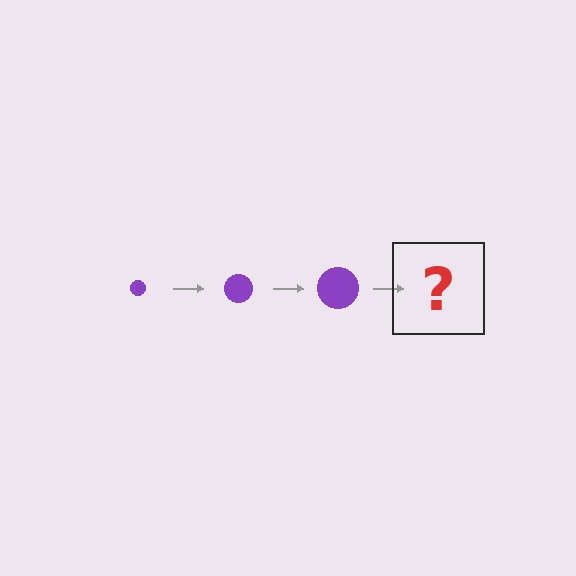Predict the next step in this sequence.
The next step is a purple circle, larger than the previous one.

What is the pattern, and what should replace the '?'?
The pattern is that the circle gets progressively larger each step. The '?' should be a purple circle, larger than the previous one.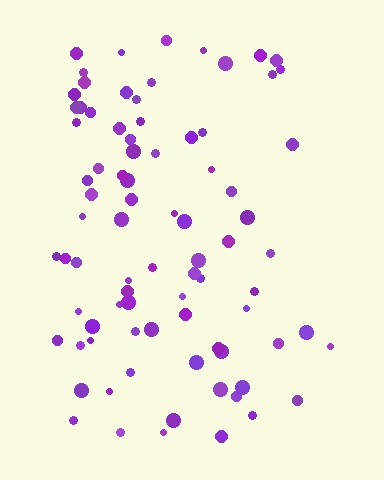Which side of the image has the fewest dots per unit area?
The right.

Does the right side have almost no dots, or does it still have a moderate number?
Still a moderate number, just noticeably fewer than the left.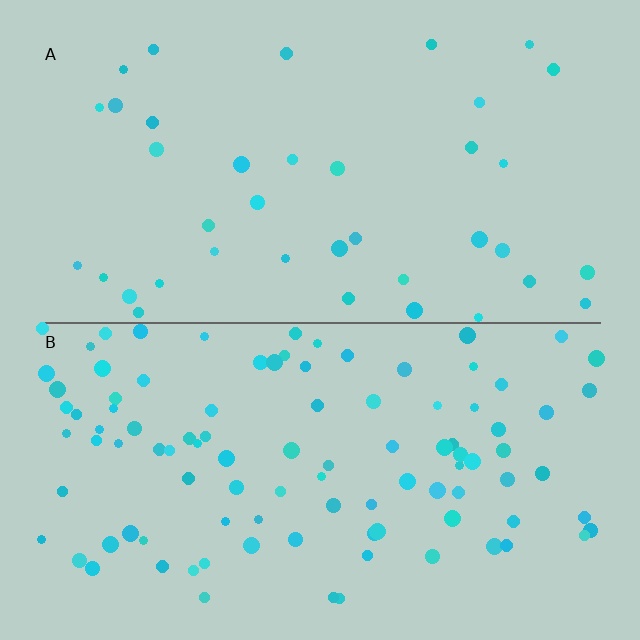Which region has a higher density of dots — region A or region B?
B (the bottom).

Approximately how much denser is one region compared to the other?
Approximately 2.6× — region B over region A.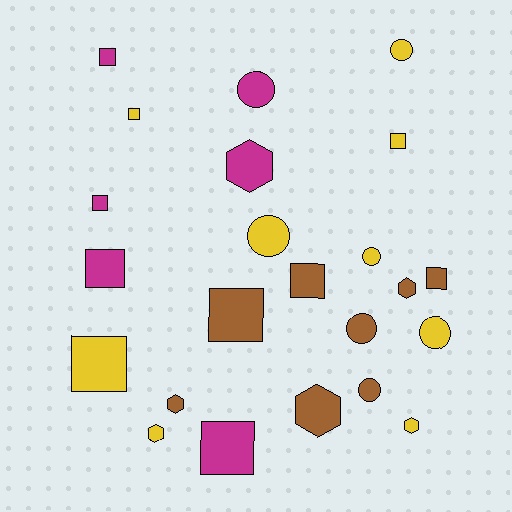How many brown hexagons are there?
There are 3 brown hexagons.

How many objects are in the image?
There are 23 objects.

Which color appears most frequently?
Yellow, with 9 objects.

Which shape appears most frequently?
Square, with 10 objects.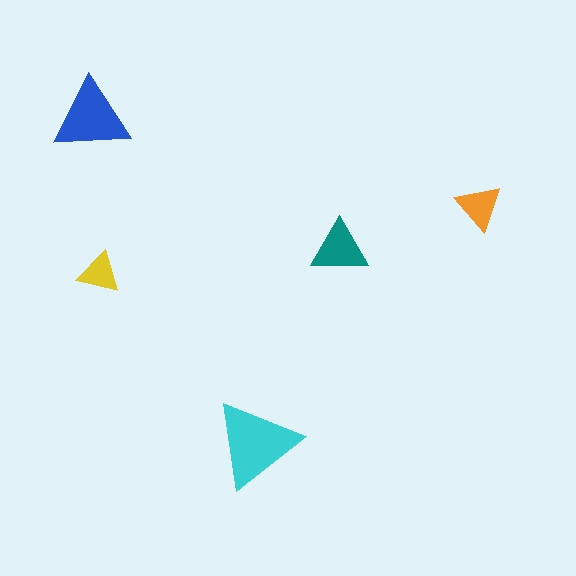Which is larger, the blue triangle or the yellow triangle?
The blue one.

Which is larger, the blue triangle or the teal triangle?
The blue one.